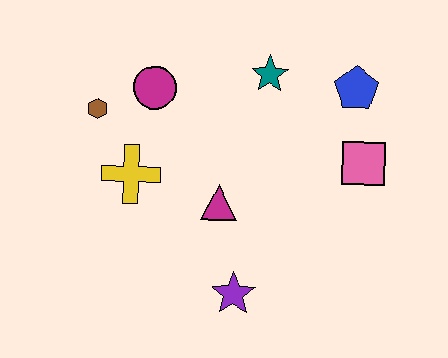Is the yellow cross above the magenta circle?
No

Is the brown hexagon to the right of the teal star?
No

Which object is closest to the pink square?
The blue pentagon is closest to the pink square.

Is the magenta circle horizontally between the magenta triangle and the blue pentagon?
No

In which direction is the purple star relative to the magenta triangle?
The purple star is below the magenta triangle.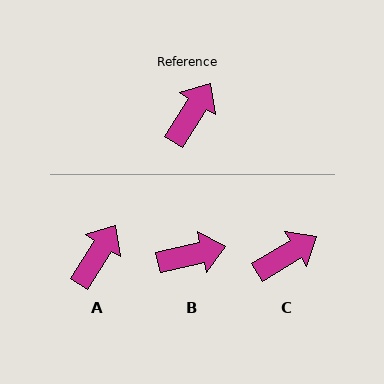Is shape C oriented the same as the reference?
No, it is off by about 26 degrees.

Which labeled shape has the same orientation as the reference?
A.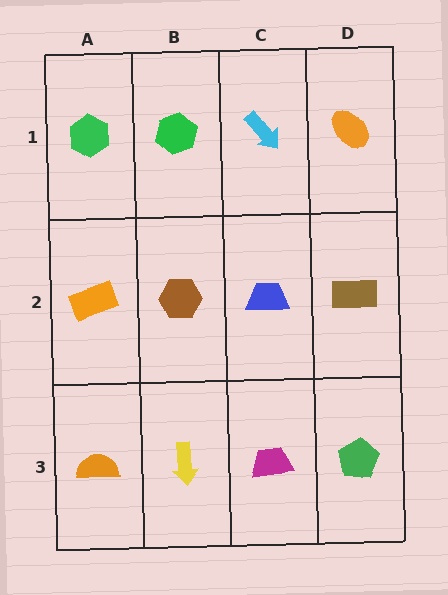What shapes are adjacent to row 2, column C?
A cyan arrow (row 1, column C), a magenta trapezoid (row 3, column C), a brown hexagon (row 2, column B), a brown rectangle (row 2, column D).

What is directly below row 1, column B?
A brown hexagon.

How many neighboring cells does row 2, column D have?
3.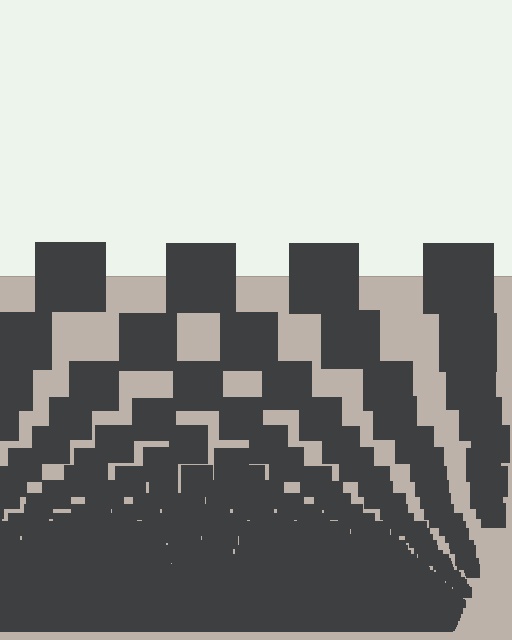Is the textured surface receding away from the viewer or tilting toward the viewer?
The surface appears to tilt toward the viewer. Texture elements get larger and sparser toward the top.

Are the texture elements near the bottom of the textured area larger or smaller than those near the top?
Smaller. The gradient is inverted — elements near the bottom are smaller and denser.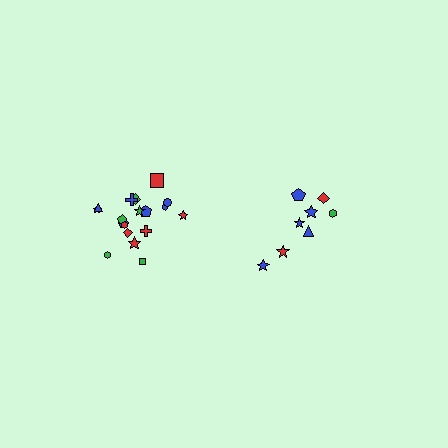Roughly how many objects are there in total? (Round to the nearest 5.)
Roughly 25 objects in total.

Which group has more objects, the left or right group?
The left group.